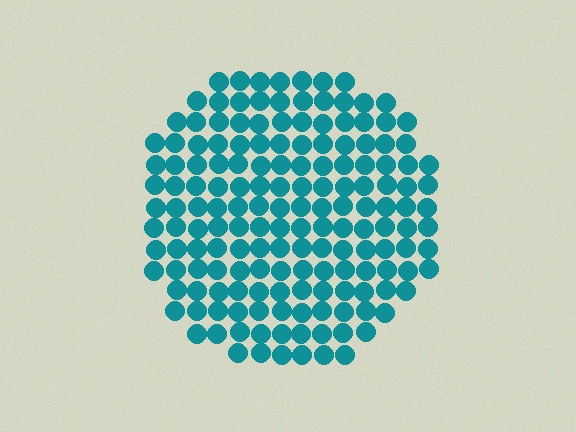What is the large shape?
The large shape is a circle.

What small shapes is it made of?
It is made of small circles.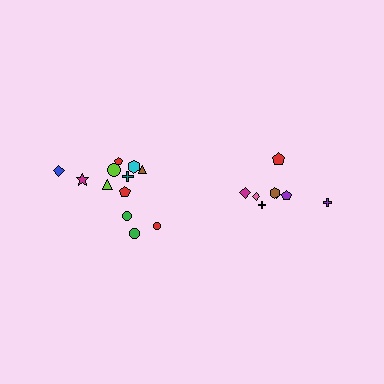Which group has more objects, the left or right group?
The left group.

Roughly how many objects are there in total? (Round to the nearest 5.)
Roughly 20 objects in total.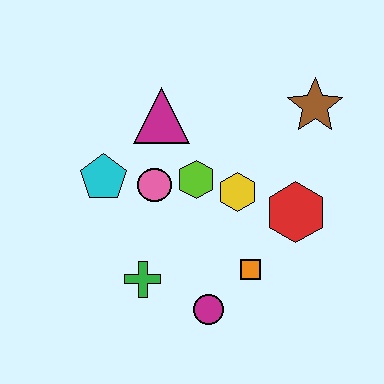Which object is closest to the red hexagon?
The yellow hexagon is closest to the red hexagon.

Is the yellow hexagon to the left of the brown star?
Yes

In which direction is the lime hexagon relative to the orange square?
The lime hexagon is above the orange square.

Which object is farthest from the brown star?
The green cross is farthest from the brown star.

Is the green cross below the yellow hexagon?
Yes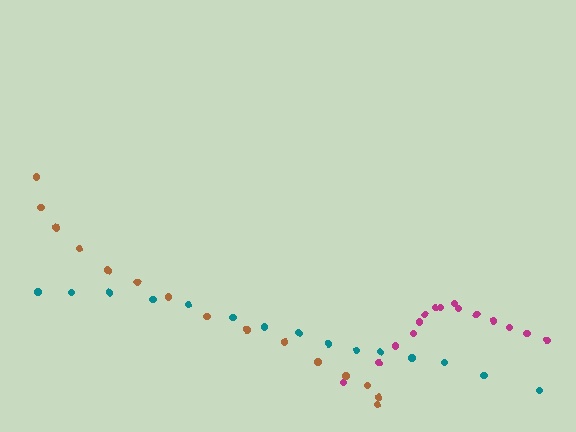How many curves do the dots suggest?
There are 3 distinct paths.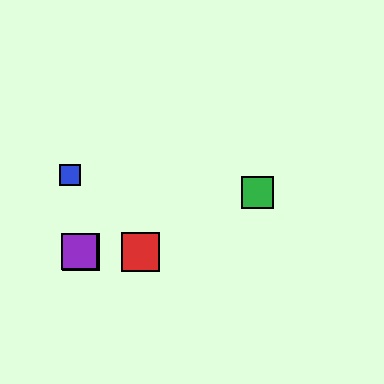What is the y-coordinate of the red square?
The red square is at y≈252.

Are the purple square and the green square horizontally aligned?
No, the purple square is at y≈252 and the green square is at y≈192.